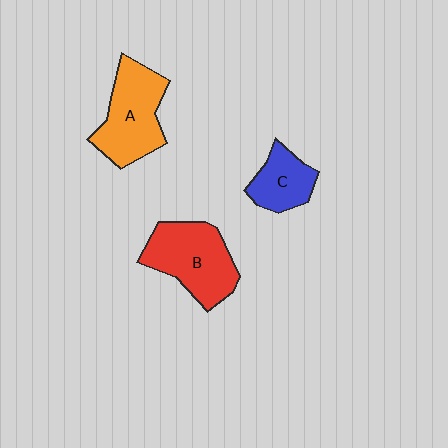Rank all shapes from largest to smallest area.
From largest to smallest: B (red), A (orange), C (blue).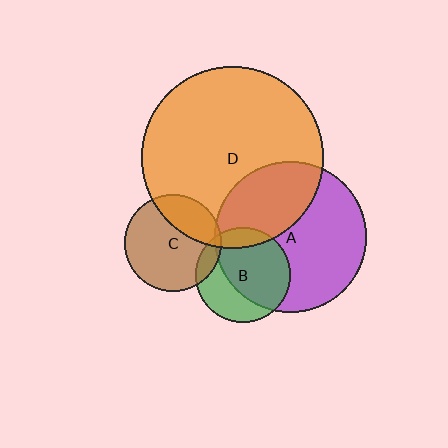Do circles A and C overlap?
Yes.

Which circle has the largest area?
Circle D (orange).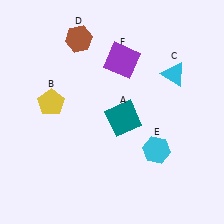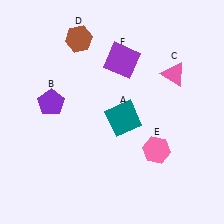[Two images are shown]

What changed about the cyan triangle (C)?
In Image 1, C is cyan. In Image 2, it changed to pink.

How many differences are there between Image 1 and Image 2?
There are 3 differences between the two images.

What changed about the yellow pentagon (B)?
In Image 1, B is yellow. In Image 2, it changed to purple.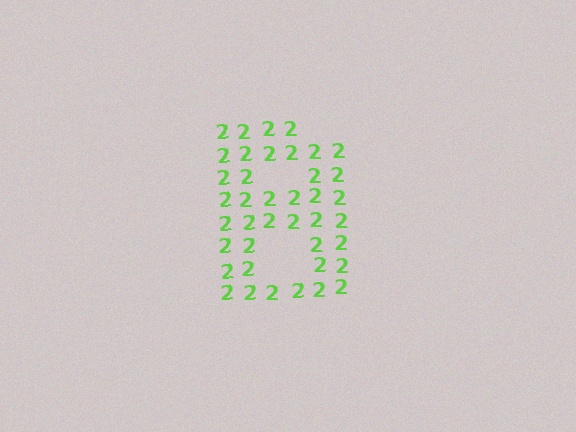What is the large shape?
The large shape is the letter B.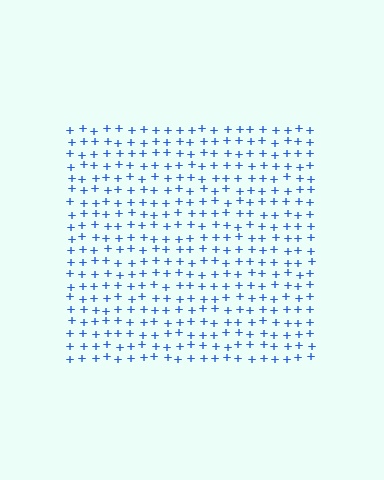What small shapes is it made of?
It is made of small plus signs.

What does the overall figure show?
The overall figure shows a square.